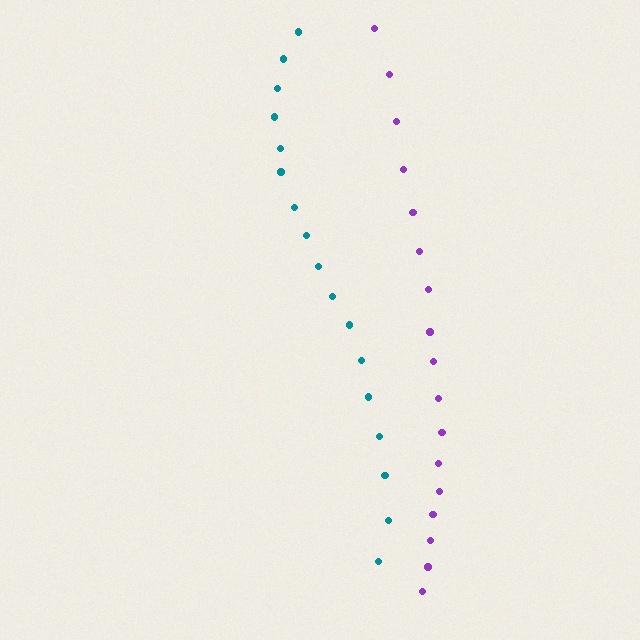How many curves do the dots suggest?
There are 2 distinct paths.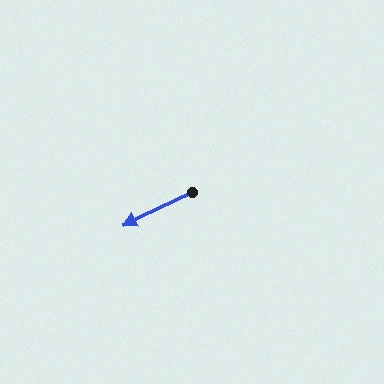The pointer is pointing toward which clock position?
Roughly 8 o'clock.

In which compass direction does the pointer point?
Southwest.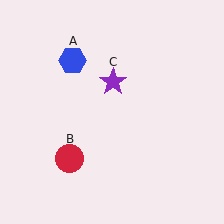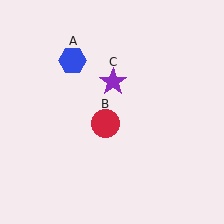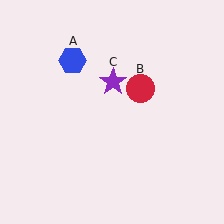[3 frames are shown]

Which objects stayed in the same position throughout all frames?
Blue hexagon (object A) and purple star (object C) remained stationary.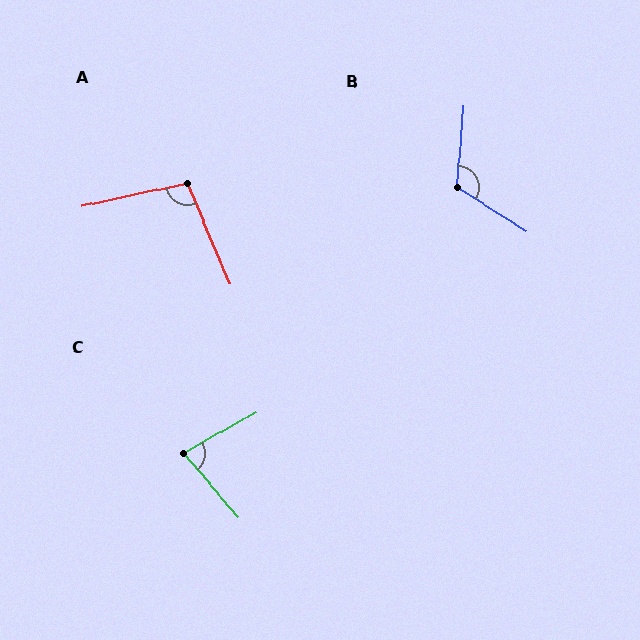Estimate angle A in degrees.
Approximately 100 degrees.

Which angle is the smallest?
C, at approximately 79 degrees.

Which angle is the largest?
B, at approximately 117 degrees.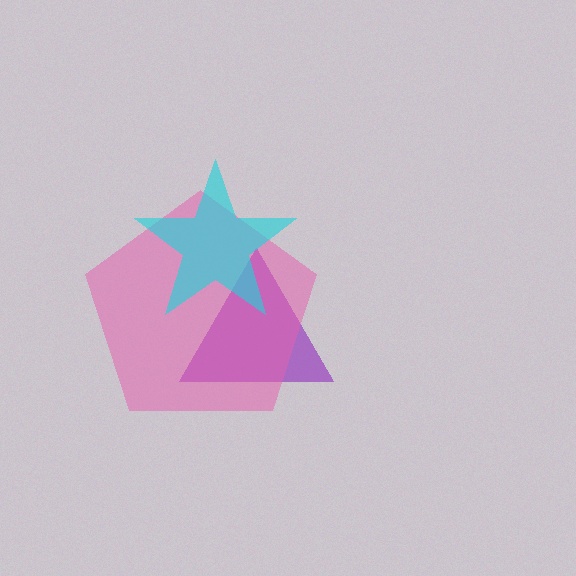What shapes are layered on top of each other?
The layered shapes are: a purple triangle, a pink pentagon, a cyan star.